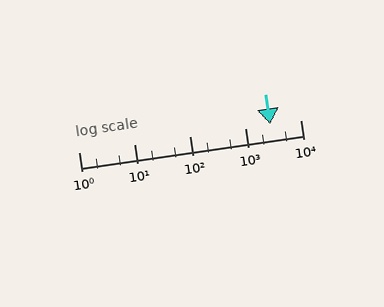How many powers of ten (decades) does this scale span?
The scale spans 4 decades, from 1 to 10000.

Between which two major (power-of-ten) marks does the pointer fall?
The pointer is between 1000 and 10000.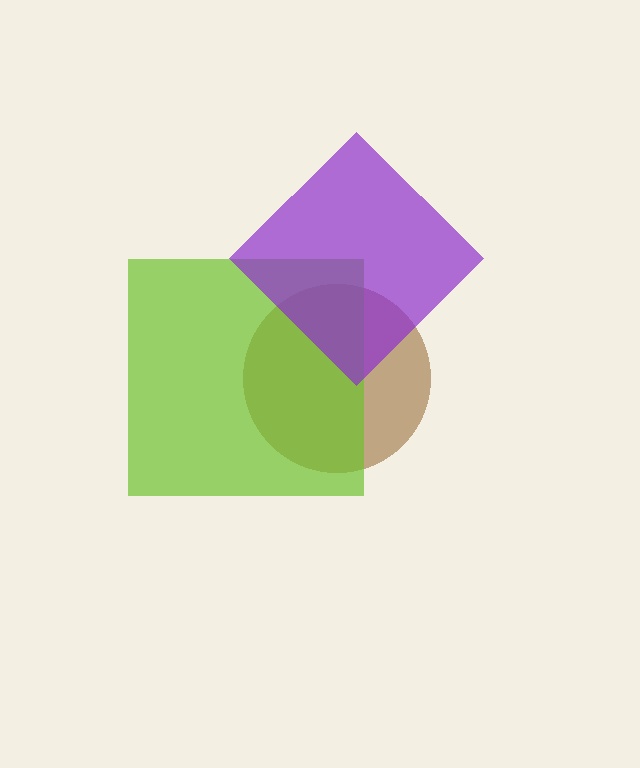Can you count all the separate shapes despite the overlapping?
Yes, there are 3 separate shapes.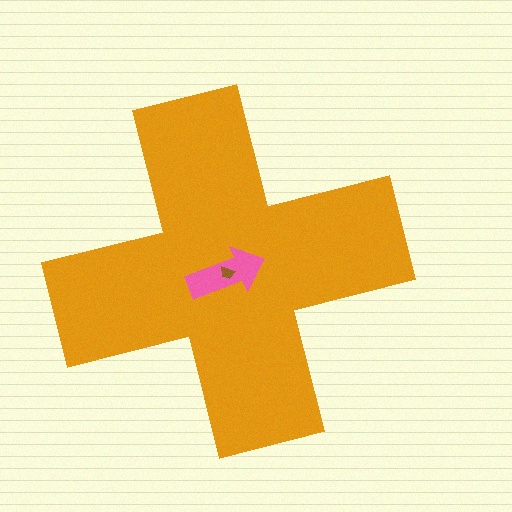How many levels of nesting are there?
3.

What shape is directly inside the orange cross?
The pink arrow.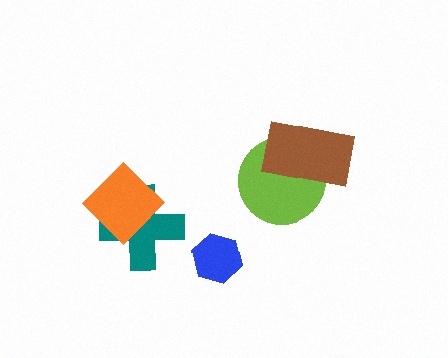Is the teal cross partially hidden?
Yes, it is partially covered by another shape.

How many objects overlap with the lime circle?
1 object overlaps with the lime circle.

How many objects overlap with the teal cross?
1 object overlaps with the teal cross.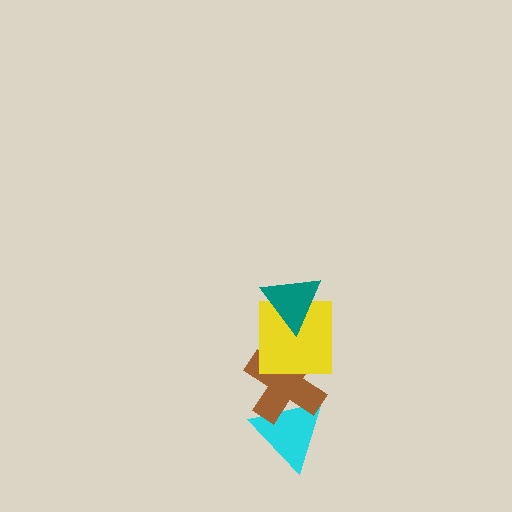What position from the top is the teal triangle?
The teal triangle is 1st from the top.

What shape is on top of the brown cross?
The yellow square is on top of the brown cross.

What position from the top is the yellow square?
The yellow square is 2nd from the top.